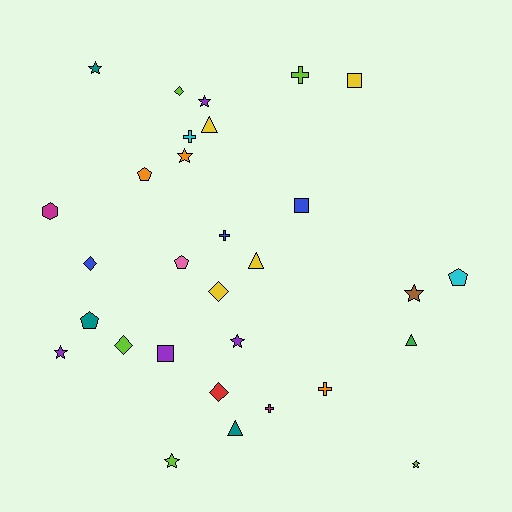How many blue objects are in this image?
There are 3 blue objects.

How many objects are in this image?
There are 30 objects.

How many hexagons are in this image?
There is 1 hexagon.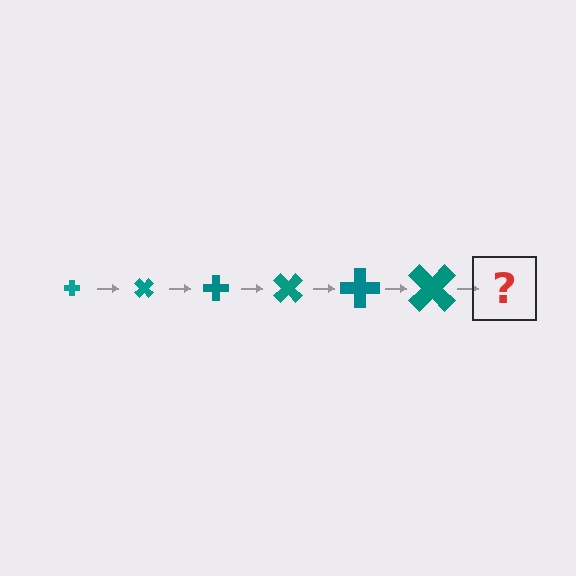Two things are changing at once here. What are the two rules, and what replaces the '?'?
The two rules are that the cross grows larger each step and it rotates 45 degrees each step. The '?' should be a cross, larger than the previous one and rotated 270 degrees from the start.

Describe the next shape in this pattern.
It should be a cross, larger than the previous one and rotated 270 degrees from the start.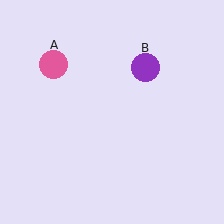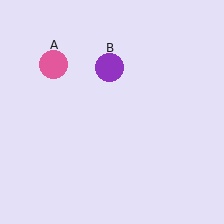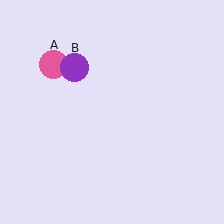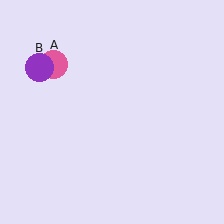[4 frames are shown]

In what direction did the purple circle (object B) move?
The purple circle (object B) moved left.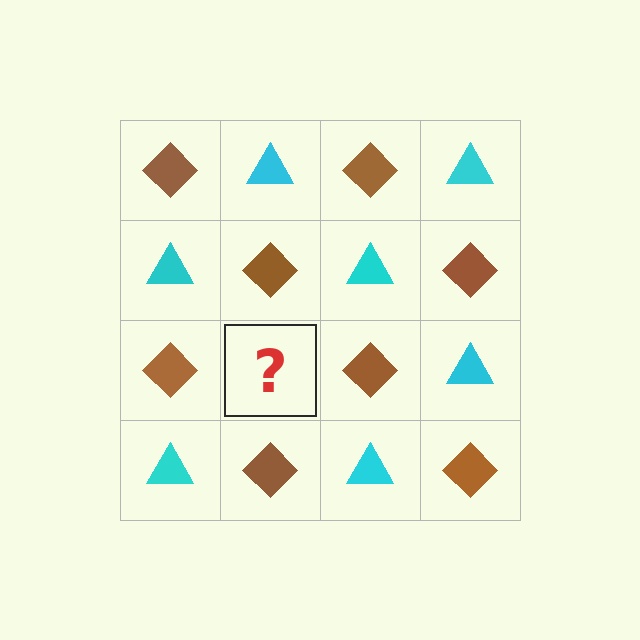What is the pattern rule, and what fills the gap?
The rule is that it alternates brown diamond and cyan triangle in a checkerboard pattern. The gap should be filled with a cyan triangle.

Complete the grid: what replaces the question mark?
The question mark should be replaced with a cyan triangle.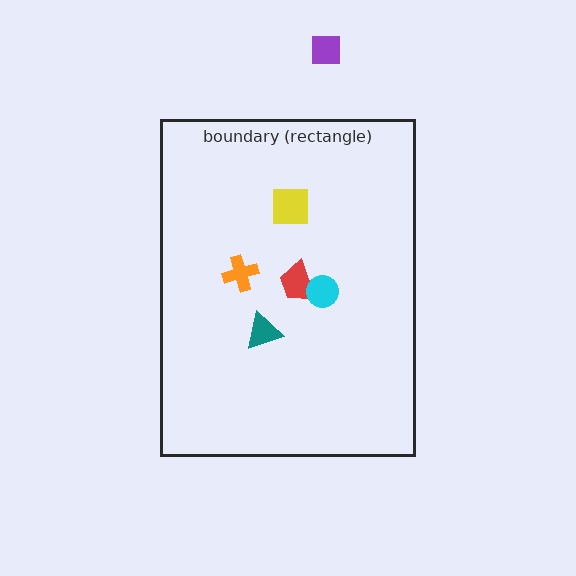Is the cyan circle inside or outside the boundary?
Inside.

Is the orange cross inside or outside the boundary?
Inside.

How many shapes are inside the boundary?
5 inside, 1 outside.